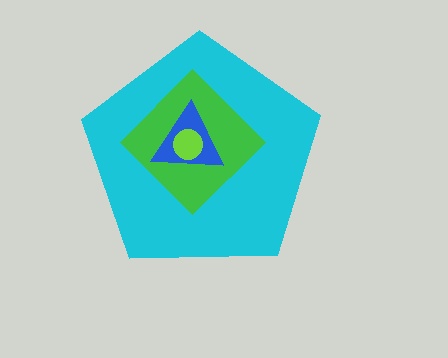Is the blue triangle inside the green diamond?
Yes.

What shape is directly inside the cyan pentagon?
The green diamond.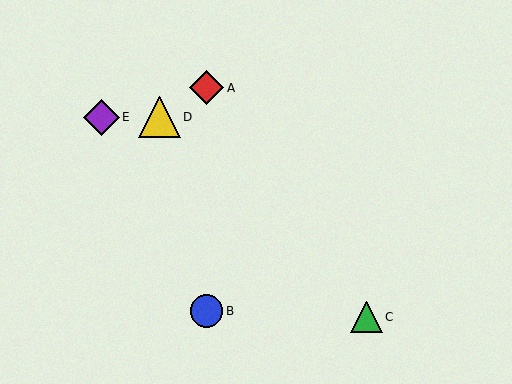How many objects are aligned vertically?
2 objects (A, B) are aligned vertically.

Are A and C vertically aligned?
No, A is at x≈206 and C is at x≈366.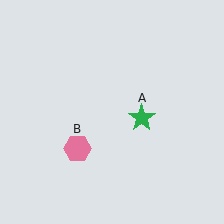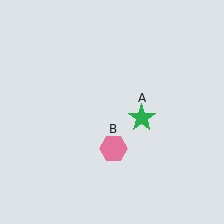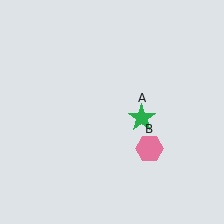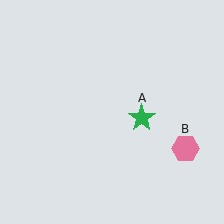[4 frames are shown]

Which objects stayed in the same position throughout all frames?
Green star (object A) remained stationary.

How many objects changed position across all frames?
1 object changed position: pink hexagon (object B).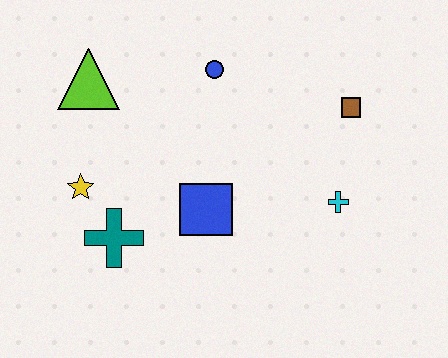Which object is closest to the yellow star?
The teal cross is closest to the yellow star.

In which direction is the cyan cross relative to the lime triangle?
The cyan cross is to the right of the lime triangle.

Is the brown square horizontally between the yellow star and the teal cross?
No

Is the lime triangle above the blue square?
Yes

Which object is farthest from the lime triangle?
The cyan cross is farthest from the lime triangle.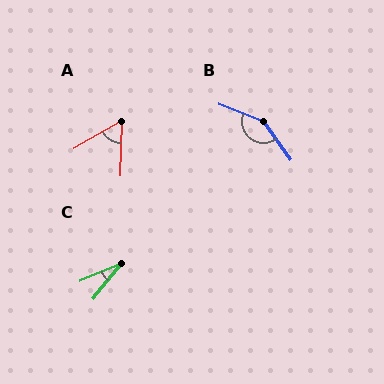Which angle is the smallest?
C, at approximately 29 degrees.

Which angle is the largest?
B, at approximately 147 degrees.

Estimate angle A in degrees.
Approximately 58 degrees.